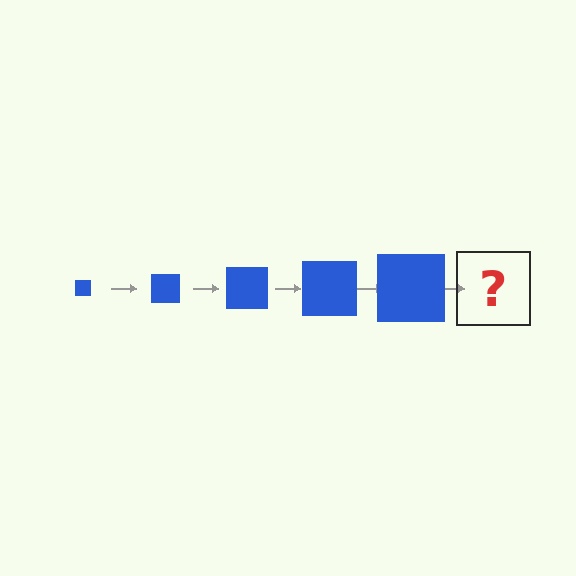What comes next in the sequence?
The next element should be a blue square, larger than the previous one.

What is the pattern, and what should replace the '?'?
The pattern is that the square gets progressively larger each step. The '?' should be a blue square, larger than the previous one.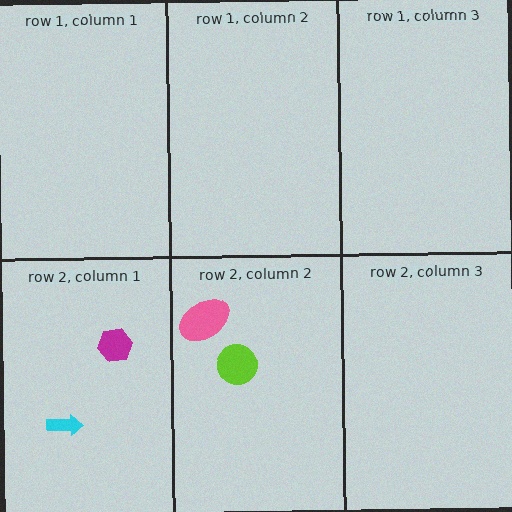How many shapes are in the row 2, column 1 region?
2.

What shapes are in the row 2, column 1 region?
The cyan arrow, the magenta hexagon.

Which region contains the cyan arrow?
The row 2, column 1 region.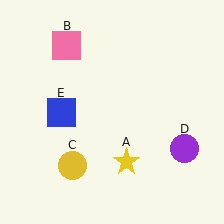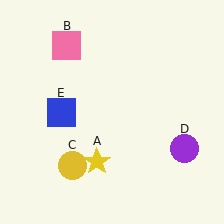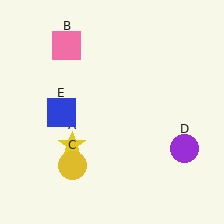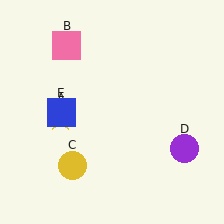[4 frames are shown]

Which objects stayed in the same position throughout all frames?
Pink square (object B) and yellow circle (object C) and purple circle (object D) and blue square (object E) remained stationary.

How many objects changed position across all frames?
1 object changed position: yellow star (object A).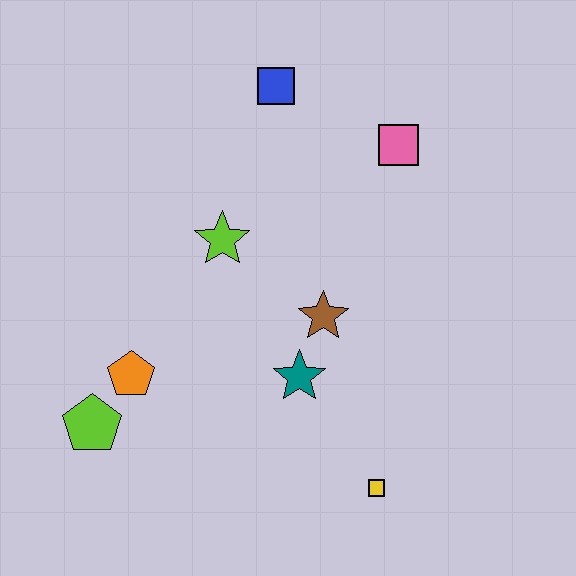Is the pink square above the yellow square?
Yes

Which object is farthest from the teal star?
The blue square is farthest from the teal star.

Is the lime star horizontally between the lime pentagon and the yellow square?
Yes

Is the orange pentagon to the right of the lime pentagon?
Yes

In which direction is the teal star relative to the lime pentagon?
The teal star is to the right of the lime pentagon.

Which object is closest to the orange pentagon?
The lime pentagon is closest to the orange pentagon.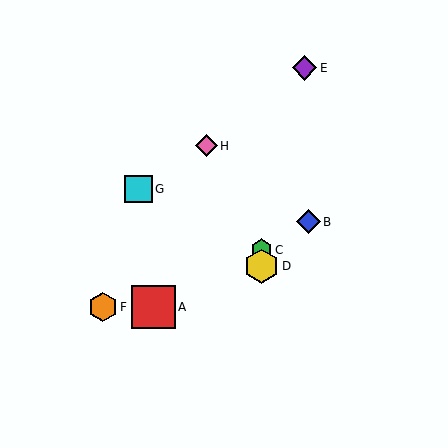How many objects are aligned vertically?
2 objects (C, D) are aligned vertically.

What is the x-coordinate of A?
Object A is at x≈154.